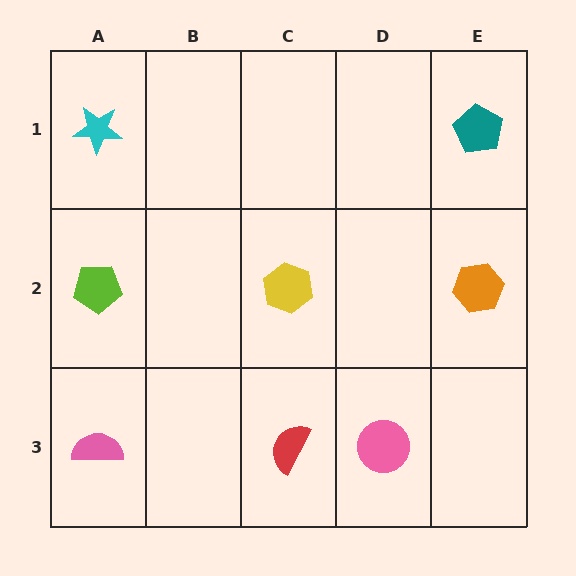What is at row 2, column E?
An orange hexagon.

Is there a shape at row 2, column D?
No, that cell is empty.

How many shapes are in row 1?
2 shapes.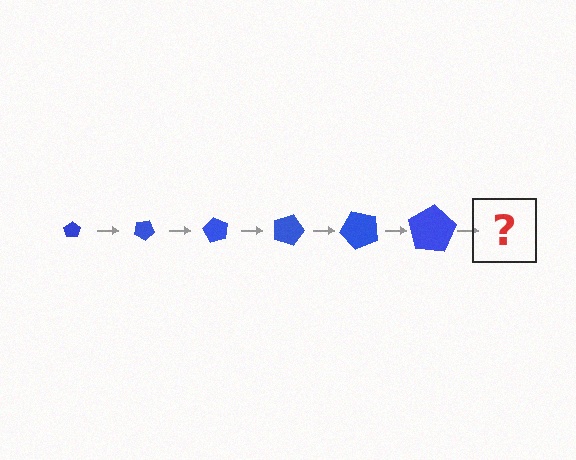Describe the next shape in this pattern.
It should be a pentagon, larger than the previous one and rotated 180 degrees from the start.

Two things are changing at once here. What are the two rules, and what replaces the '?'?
The two rules are that the pentagon grows larger each step and it rotates 30 degrees each step. The '?' should be a pentagon, larger than the previous one and rotated 180 degrees from the start.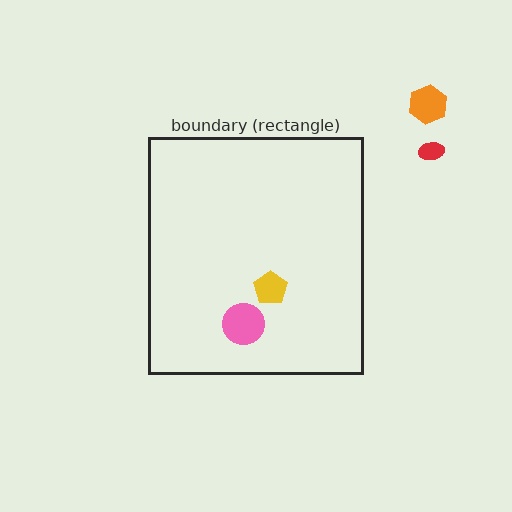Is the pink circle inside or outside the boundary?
Inside.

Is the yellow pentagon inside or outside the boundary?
Inside.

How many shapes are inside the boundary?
2 inside, 2 outside.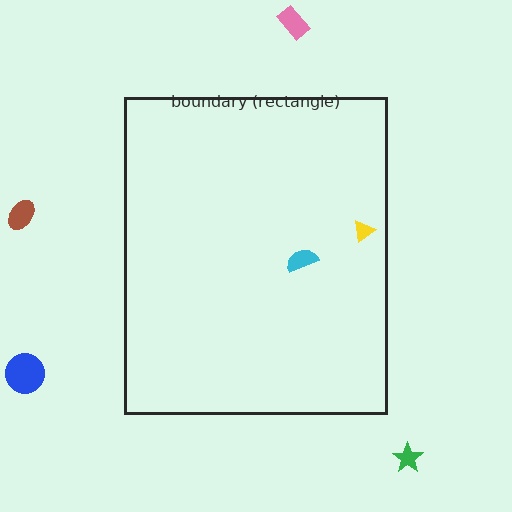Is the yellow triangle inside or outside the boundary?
Inside.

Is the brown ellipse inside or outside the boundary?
Outside.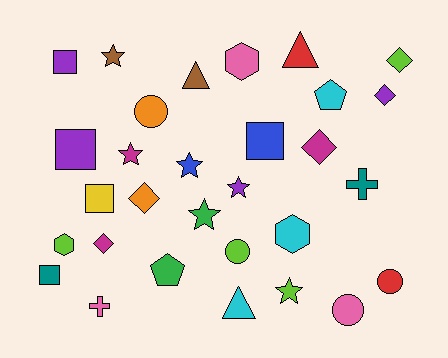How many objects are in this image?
There are 30 objects.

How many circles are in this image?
There are 4 circles.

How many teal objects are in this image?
There are 2 teal objects.